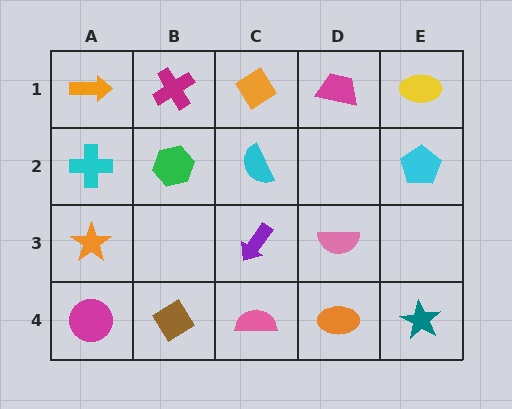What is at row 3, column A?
An orange star.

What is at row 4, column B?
A brown diamond.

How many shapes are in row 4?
5 shapes.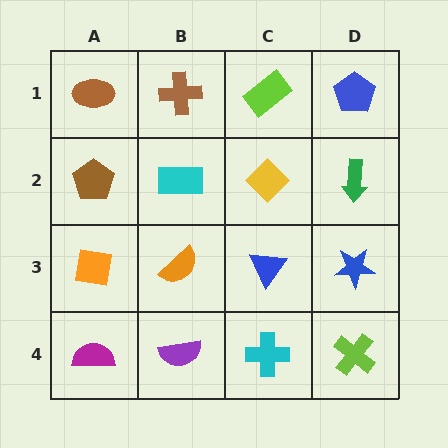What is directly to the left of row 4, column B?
A magenta semicircle.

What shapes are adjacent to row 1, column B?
A cyan rectangle (row 2, column B), a brown ellipse (row 1, column A), a lime rectangle (row 1, column C).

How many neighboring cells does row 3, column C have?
4.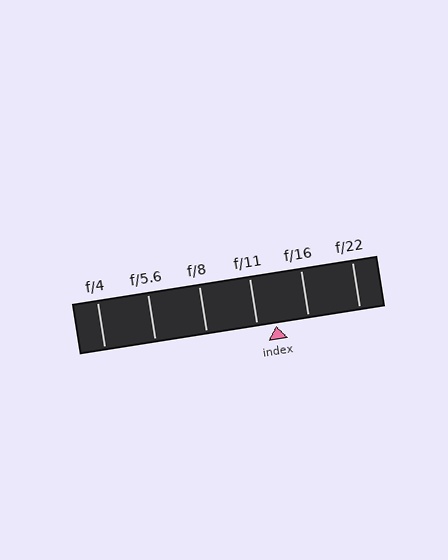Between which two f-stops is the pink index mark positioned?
The index mark is between f/11 and f/16.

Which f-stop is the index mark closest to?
The index mark is closest to f/11.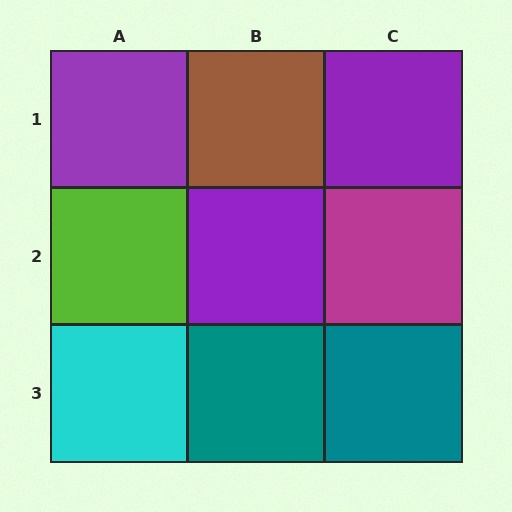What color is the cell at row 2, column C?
Magenta.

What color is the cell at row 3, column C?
Teal.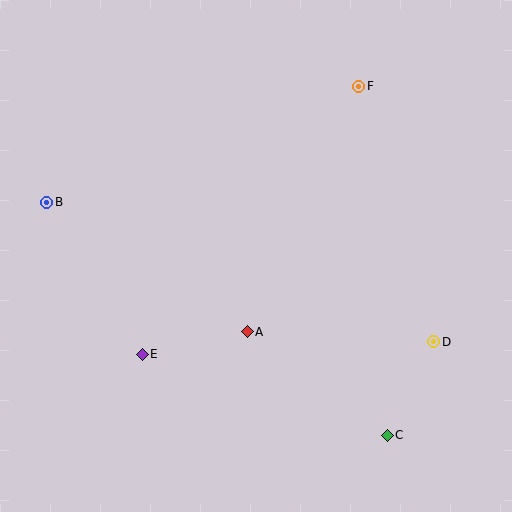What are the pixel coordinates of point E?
Point E is at (142, 354).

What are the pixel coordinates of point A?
Point A is at (247, 332).